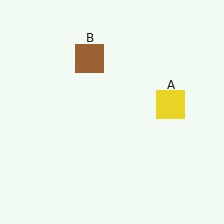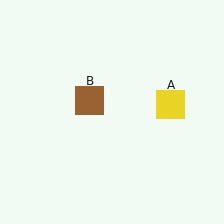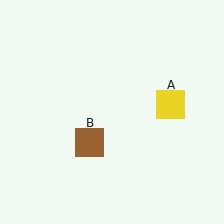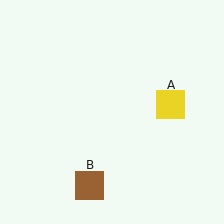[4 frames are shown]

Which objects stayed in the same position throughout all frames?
Yellow square (object A) remained stationary.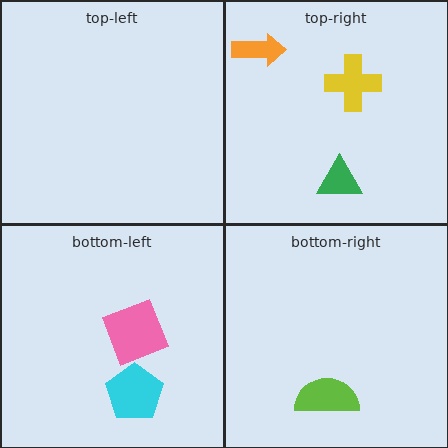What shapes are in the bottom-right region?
The lime semicircle.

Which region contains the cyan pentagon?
The bottom-left region.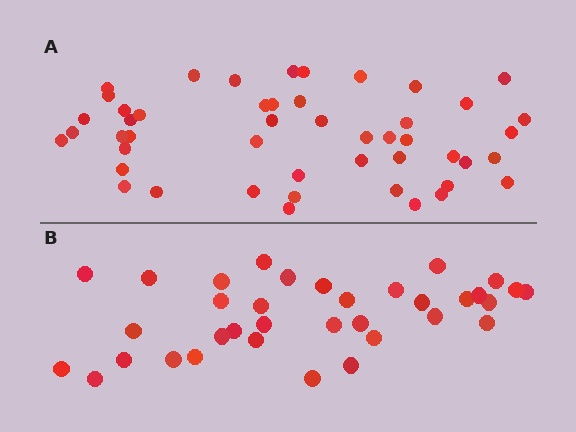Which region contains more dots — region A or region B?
Region A (the top region) has more dots.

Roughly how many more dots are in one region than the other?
Region A has approximately 15 more dots than region B.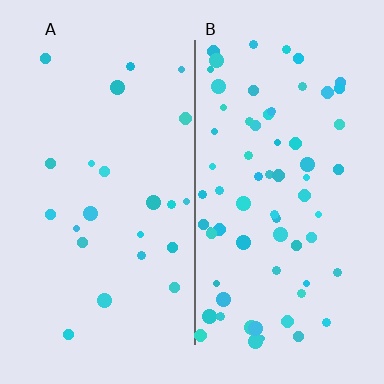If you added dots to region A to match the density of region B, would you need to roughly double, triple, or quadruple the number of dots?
Approximately triple.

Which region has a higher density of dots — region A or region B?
B (the right).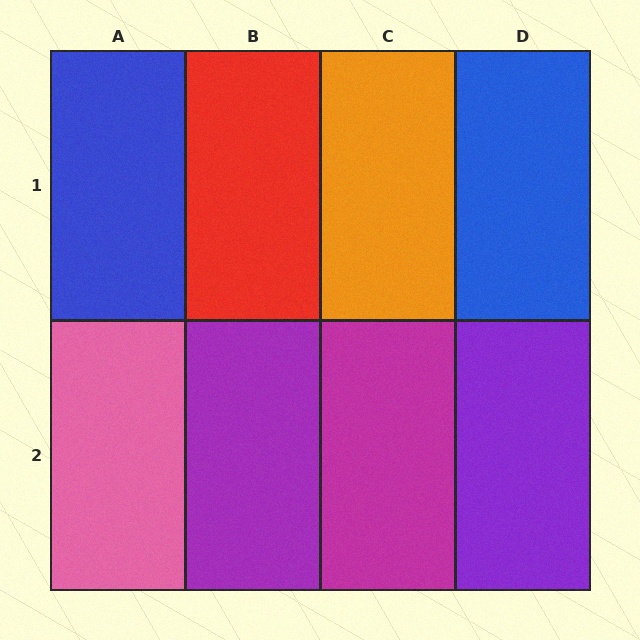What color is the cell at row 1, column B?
Red.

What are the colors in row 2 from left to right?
Pink, purple, magenta, purple.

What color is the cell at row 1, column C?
Orange.